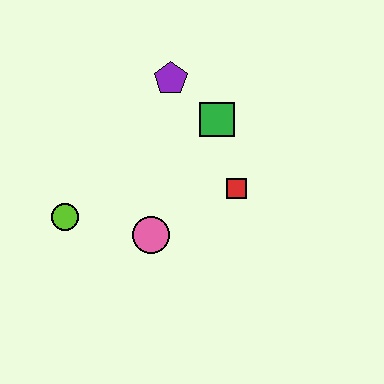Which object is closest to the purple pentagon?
The green square is closest to the purple pentagon.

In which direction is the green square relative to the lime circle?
The green square is to the right of the lime circle.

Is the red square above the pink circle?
Yes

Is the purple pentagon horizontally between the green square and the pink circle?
Yes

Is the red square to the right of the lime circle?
Yes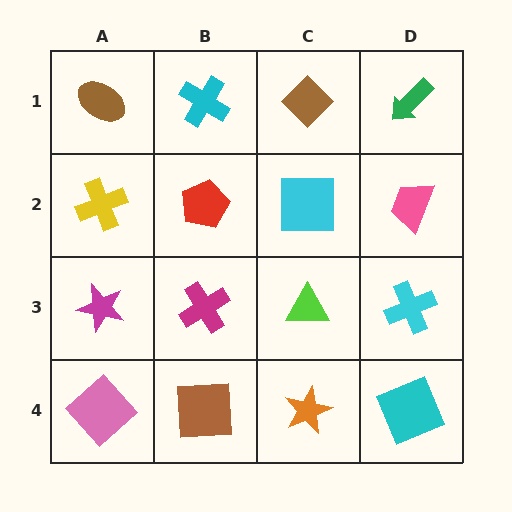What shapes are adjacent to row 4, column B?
A magenta cross (row 3, column B), a pink diamond (row 4, column A), an orange star (row 4, column C).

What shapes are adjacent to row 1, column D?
A pink trapezoid (row 2, column D), a brown diamond (row 1, column C).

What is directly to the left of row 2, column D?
A cyan square.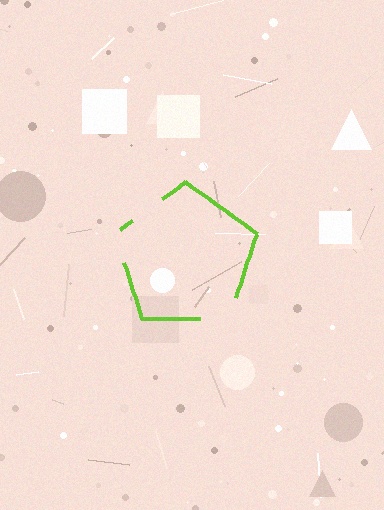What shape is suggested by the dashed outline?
The dashed outline suggests a pentagon.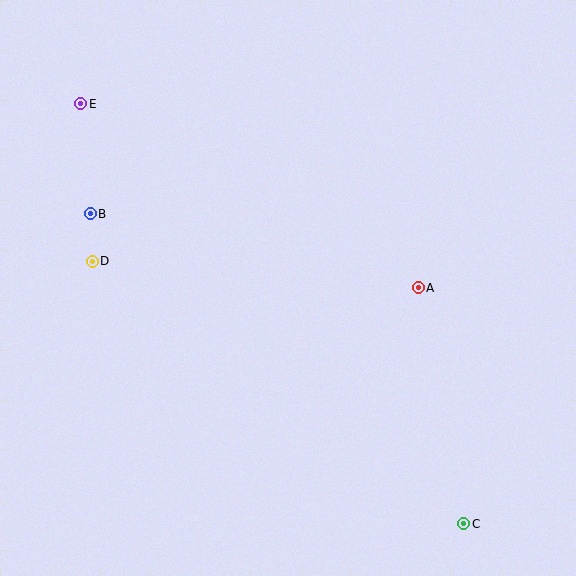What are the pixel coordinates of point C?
Point C is at (464, 524).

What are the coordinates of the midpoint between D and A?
The midpoint between D and A is at (255, 274).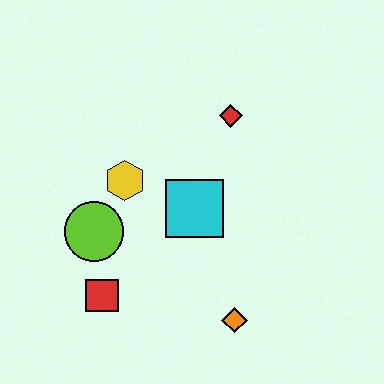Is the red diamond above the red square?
Yes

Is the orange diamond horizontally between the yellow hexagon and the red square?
No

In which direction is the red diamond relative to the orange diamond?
The red diamond is above the orange diamond.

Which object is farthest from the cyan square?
The red square is farthest from the cyan square.